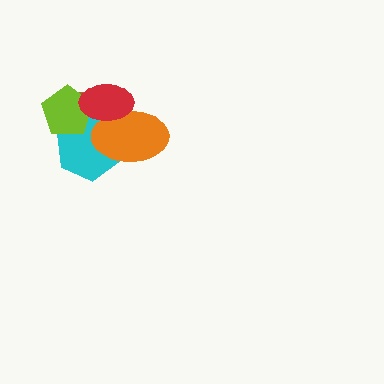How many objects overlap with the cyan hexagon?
4 objects overlap with the cyan hexagon.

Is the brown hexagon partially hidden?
Yes, it is partially covered by another shape.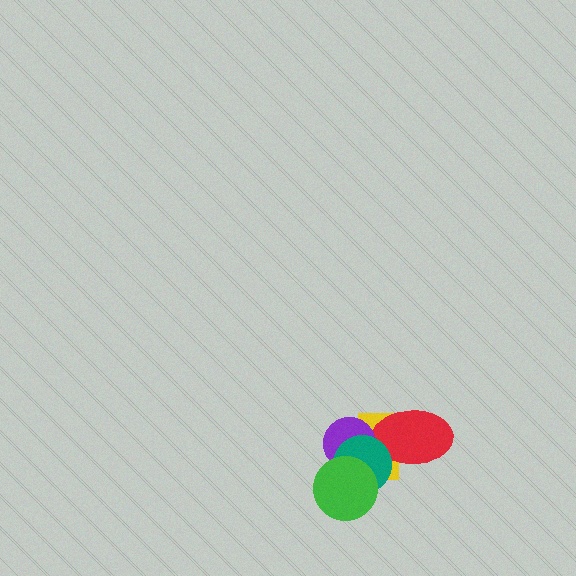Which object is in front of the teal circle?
The green circle is in front of the teal circle.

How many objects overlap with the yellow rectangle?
4 objects overlap with the yellow rectangle.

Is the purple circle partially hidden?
Yes, it is partially covered by another shape.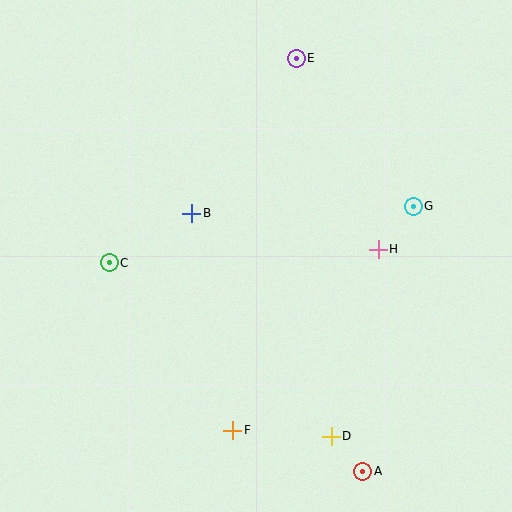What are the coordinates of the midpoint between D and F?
The midpoint between D and F is at (282, 433).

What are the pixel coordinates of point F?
Point F is at (233, 430).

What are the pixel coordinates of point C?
Point C is at (109, 263).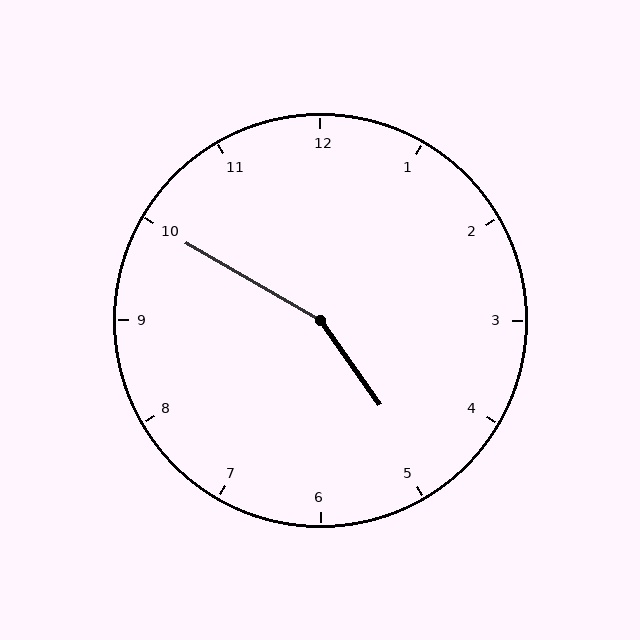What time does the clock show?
4:50.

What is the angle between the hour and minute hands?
Approximately 155 degrees.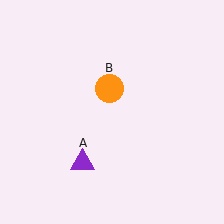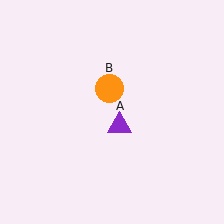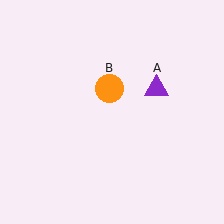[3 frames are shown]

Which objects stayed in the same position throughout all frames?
Orange circle (object B) remained stationary.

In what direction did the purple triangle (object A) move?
The purple triangle (object A) moved up and to the right.